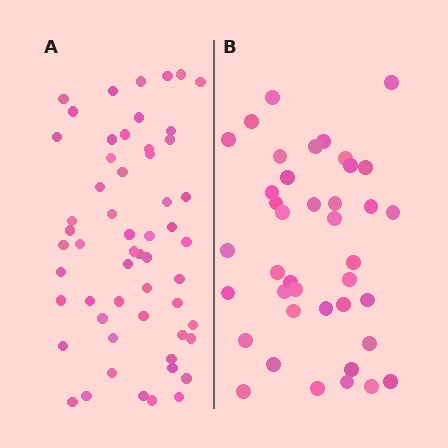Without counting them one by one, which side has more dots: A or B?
Region A (the left region) has more dots.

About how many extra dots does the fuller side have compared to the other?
Region A has approximately 15 more dots than region B.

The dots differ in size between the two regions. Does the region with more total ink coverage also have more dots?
No. Region B has more total ink coverage because its dots are larger, but region A actually contains more individual dots. Total area can be misleading — the number of items is what matters here.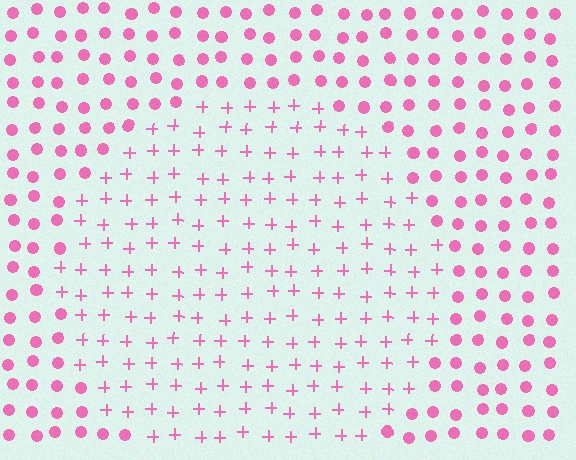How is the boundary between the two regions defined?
The boundary is defined by a change in element shape: plus signs inside vs. circles outside. All elements share the same color and spacing.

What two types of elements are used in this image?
The image uses plus signs inside the circle region and circles outside it.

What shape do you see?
I see a circle.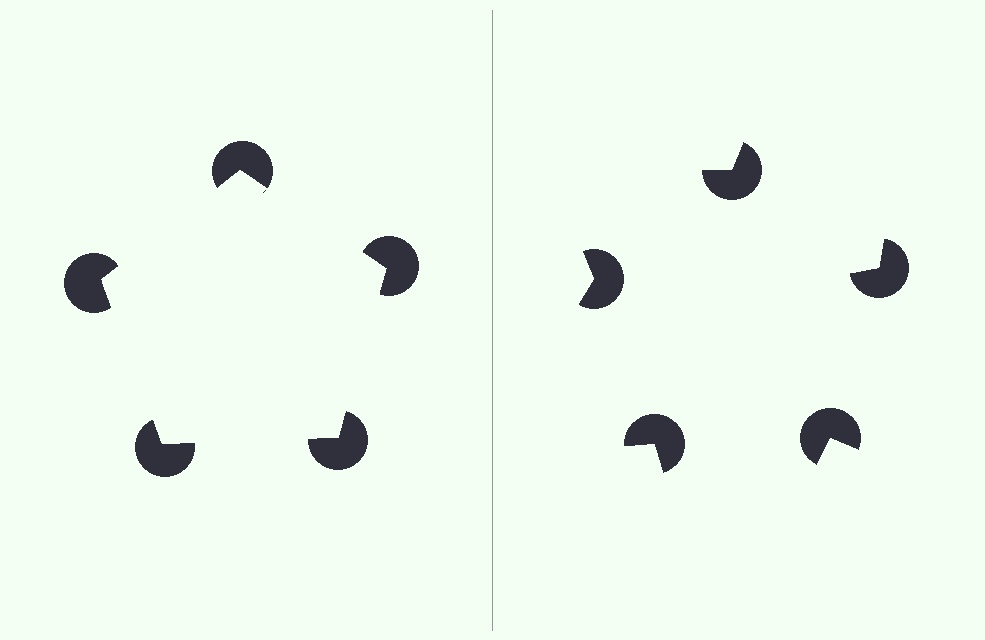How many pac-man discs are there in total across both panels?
10 — 5 on each side.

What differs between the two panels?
The pac-man discs are positioned identically on both sides; only the wedge orientations differ. On the left they align to a pentagon; on the right they are misaligned.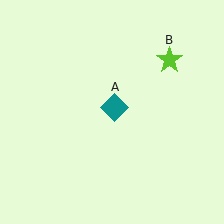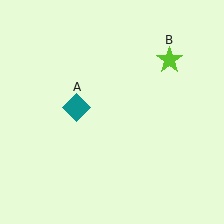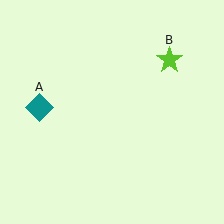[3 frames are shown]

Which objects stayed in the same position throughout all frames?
Lime star (object B) remained stationary.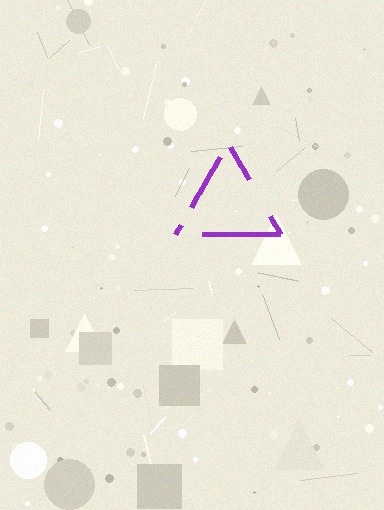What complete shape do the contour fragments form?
The contour fragments form a triangle.